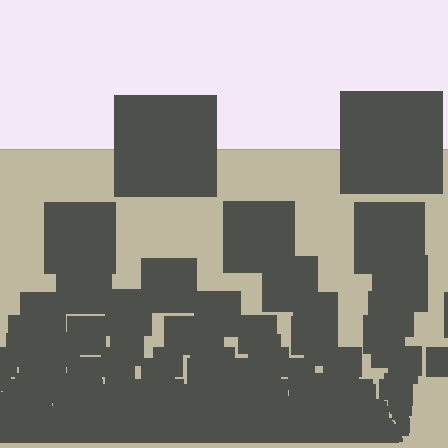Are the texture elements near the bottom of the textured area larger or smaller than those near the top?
Smaller. The gradient is inverted — elements near the bottom are smaller and denser.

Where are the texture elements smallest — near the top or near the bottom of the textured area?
Near the bottom.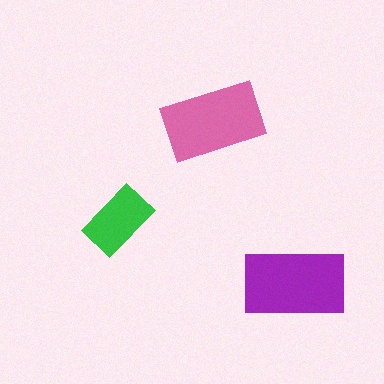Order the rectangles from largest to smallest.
the purple one, the pink one, the green one.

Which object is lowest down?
The purple rectangle is bottommost.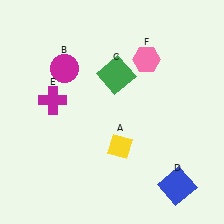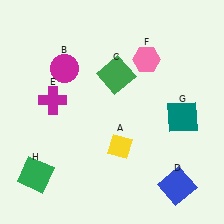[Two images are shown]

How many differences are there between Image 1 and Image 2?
There are 2 differences between the two images.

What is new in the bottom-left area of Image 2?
A green square (H) was added in the bottom-left area of Image 2.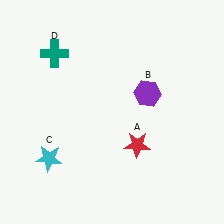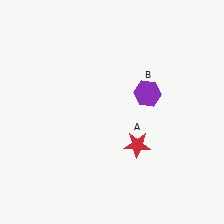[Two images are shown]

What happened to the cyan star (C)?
The cyan star (C) was removed in Image 2. It was in the bottom-left area of Image 1.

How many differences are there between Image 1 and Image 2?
There are 2 differences between the two images.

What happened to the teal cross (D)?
The teal cross (D) was removed in Image 2. It was in the top-left area of Image 1.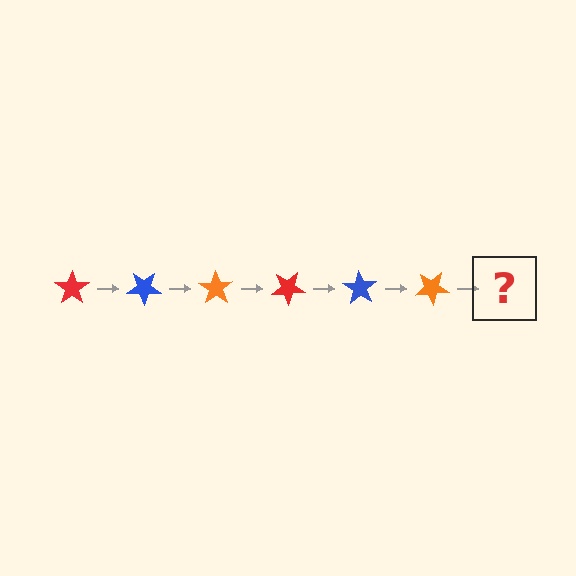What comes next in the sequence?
The next element should be a red star, rotated 210 degrees from the start.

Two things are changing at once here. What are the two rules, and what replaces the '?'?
The two rules are that it rotates 35 degrees each step and the color cycles through red, blue, and orange. The '?' should be a red star, rotated 210 degrees from the start.